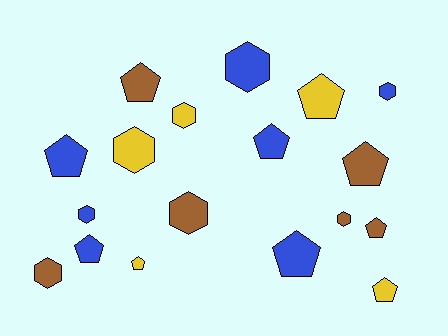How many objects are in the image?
There are 18 objects.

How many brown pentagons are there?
There are 3 brown pentagons.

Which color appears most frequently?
Blue, with 7 objects.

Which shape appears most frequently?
Pentagon, with 10 objects.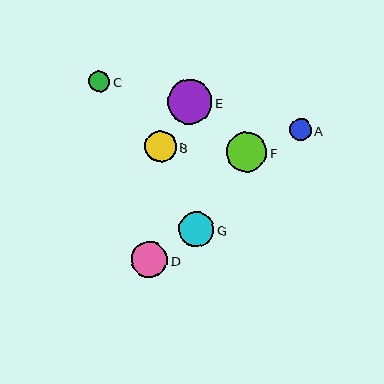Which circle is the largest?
Circle E is the largest with a size of approximately 45 pixels.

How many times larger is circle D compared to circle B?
Circle D is approximately 1.2 times the size of circle B.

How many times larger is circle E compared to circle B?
Circle E is approximately 1.4 times the size of circle B.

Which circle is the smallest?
Circle C is the smallest with a size of approximately 21 pixels.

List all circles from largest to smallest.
From largest to smallest: E, F, D, G, B, A, C.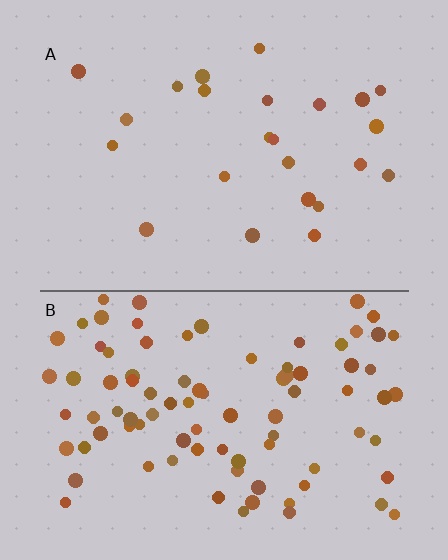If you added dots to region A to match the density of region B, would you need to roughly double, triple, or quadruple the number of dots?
Approximately quadruple.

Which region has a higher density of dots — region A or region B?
B (the bottom).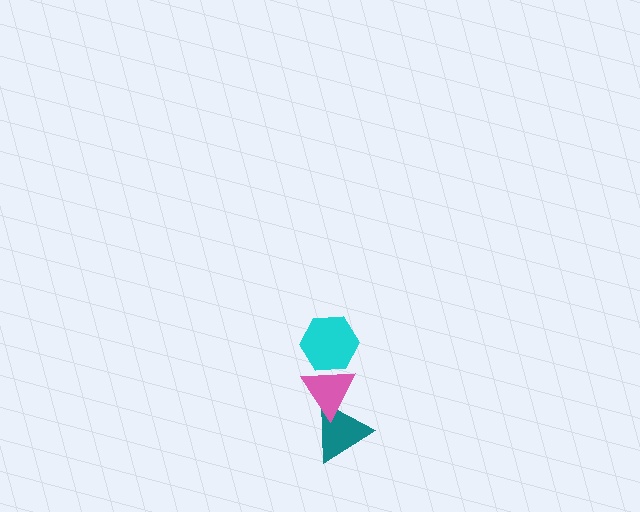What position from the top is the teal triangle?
The teal triangle is 3rd from the top.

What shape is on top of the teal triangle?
The pink triangle is on top of the teal triangle.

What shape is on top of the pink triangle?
The cyan hexagon is on top of the pink triangle.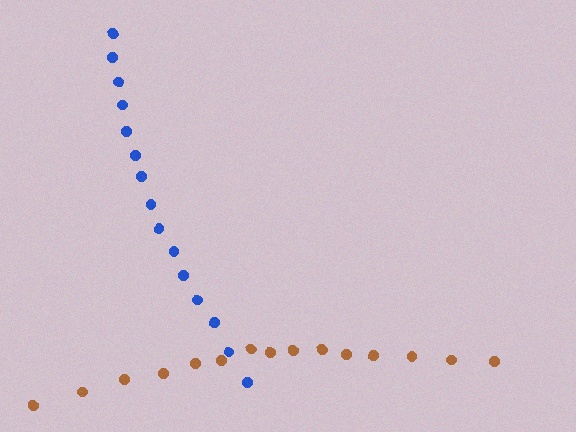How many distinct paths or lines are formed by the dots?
There are 2 distinct paths.